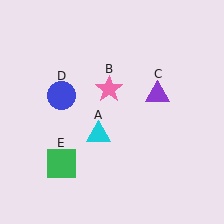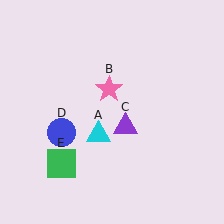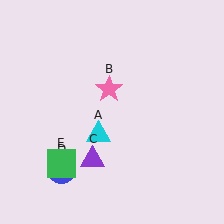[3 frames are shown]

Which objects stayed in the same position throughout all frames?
Cyan triangle (object A) and pink star (object B) and green square (object E) remained stationary.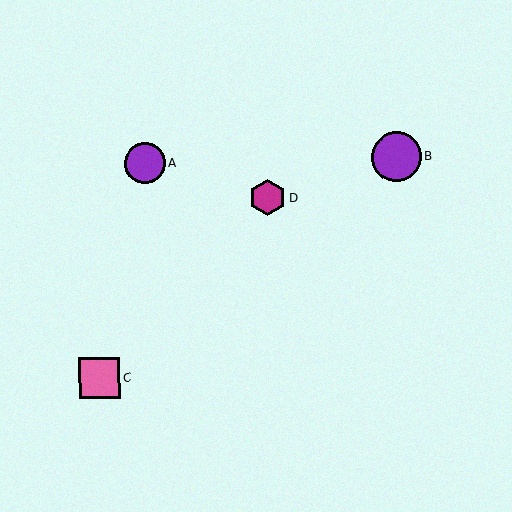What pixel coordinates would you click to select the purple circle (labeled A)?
Click at (144, 164) to select the purple circle A.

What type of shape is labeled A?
Shape A is a purple circle.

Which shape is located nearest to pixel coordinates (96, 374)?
The pink square (labeled C) at (100, 378) is nearest to that location.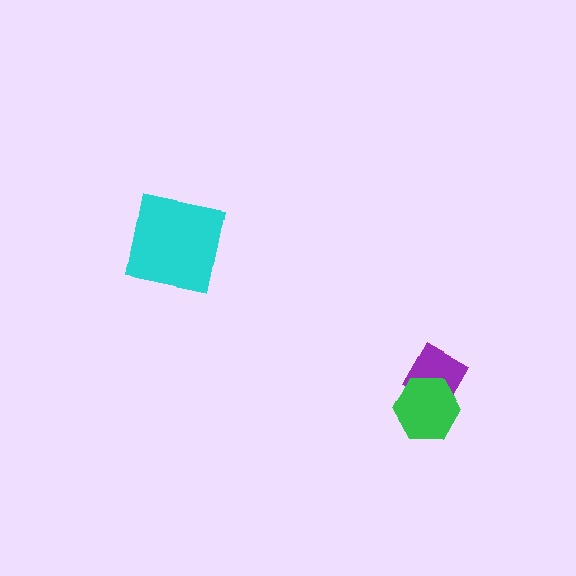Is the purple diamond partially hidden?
Yes, it is partially covered by another shape.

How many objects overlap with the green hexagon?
1 object overlaps with the green hexagon.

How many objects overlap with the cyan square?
0 objects overlap with the cyan square.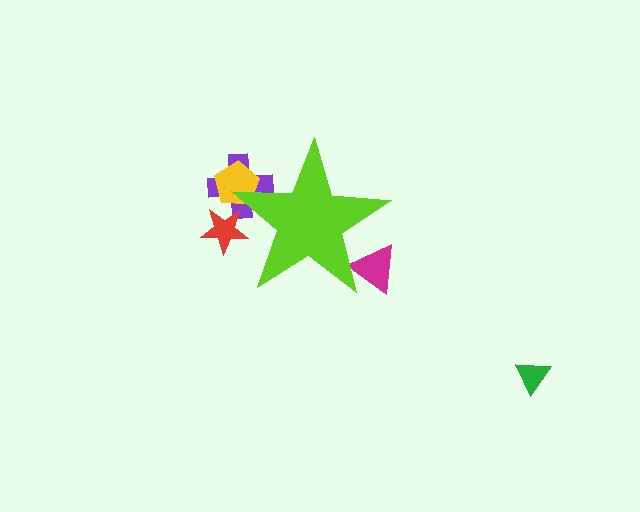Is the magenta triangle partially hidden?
Yes, the magenta triangle is partially hidden behind the lime star.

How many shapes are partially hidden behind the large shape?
4 shapes are partially hidden.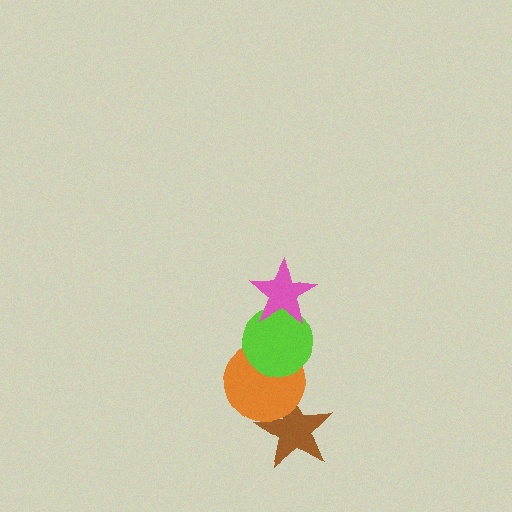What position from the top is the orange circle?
The orange circle is 3rd from the top.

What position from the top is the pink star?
The pink star is 1st from the top.